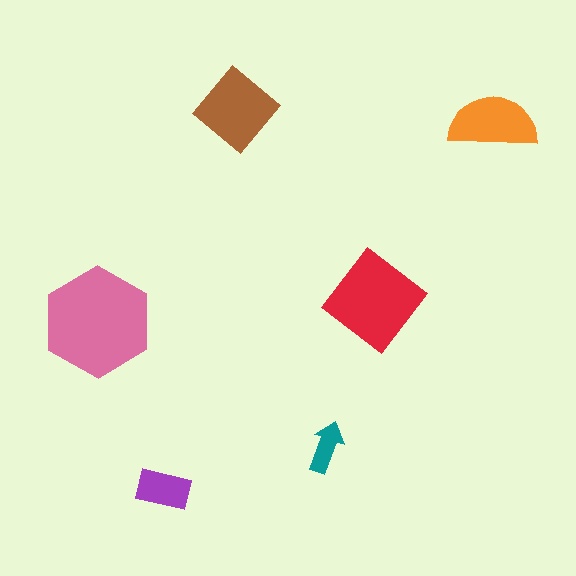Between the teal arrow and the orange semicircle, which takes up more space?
The orange semicircle.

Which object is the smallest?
The teal arrow.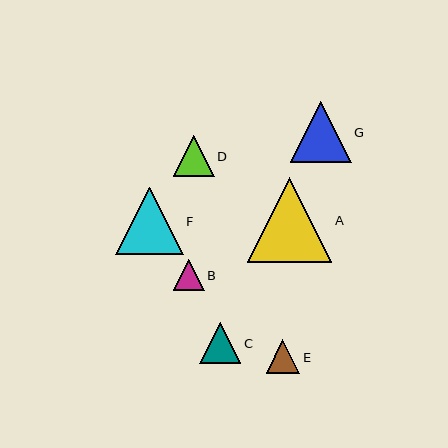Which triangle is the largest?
Triangle A is the largest with a size of approximately 84 pixels.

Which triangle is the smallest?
Triangle B is the smallest with a size of approximately 30 pixels.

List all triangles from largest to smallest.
From largest to smallest: A, F, G, C, D, E, B.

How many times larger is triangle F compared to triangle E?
Triangle F is approximately 2.0 times the size of triangle E.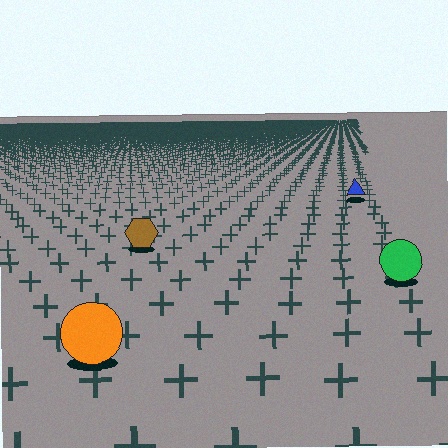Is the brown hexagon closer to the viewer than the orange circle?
No. The orange circle is closer — you can tell from the texture gradient: the ground texture is coarser near it.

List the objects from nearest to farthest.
From nearest to farthest: the orange circle, the green circle, the brown hexagon, the blue triangle.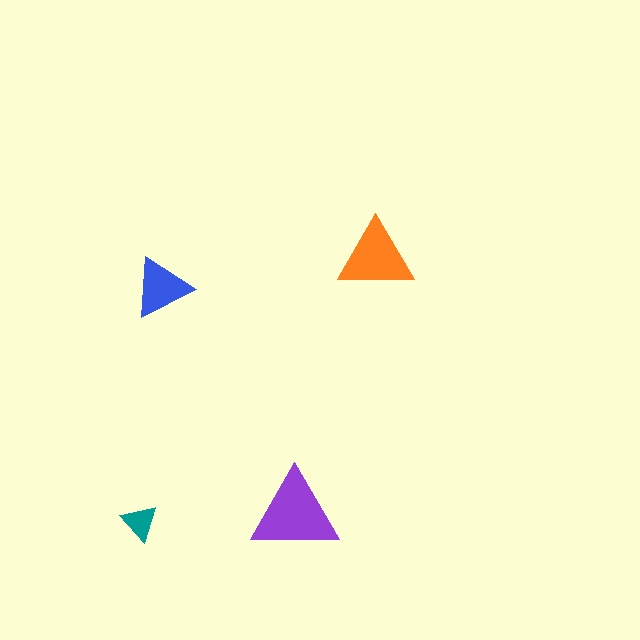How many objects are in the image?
There are 4 objects in the image.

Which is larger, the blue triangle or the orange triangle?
The orange one.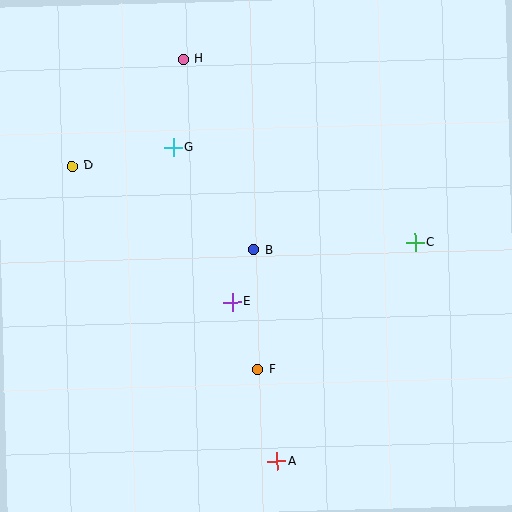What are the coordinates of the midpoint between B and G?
The midpoint between B and G is at (213, 199).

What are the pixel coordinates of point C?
Point C is at (415, 243).